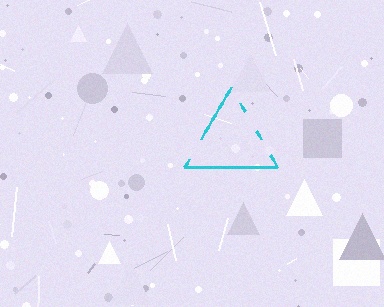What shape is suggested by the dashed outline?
The dashed outline suggests a triangle.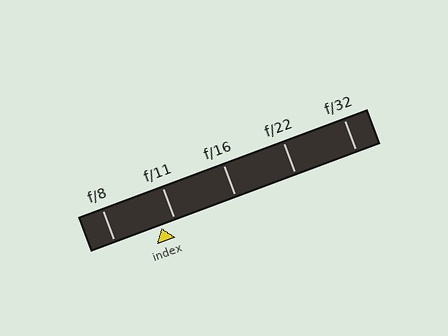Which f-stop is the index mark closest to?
The index mark is closest to f/11.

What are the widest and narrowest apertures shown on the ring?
The widest aperture shown is f/8 and the narrowest is f/32.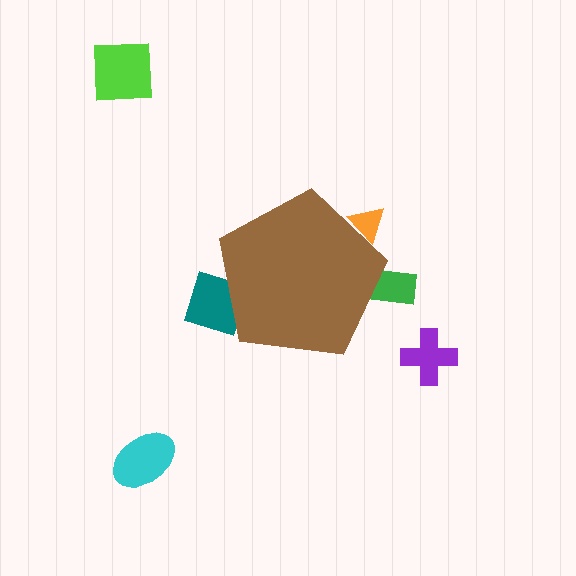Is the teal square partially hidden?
Yes, the teal square is partially hidden behind the brown pentagon.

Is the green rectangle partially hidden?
Yes, the green rectangle is partially hidden behind the brown pentagon.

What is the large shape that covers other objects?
A brown pentagon.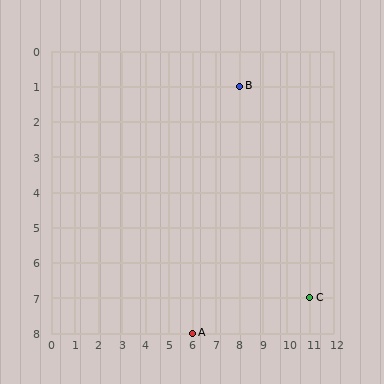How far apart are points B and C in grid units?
Points B and C are 3 columns and 6 rows apart (about 6.7 grid units diagonally).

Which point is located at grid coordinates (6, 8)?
Point A is at (6, 8).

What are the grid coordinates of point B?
Point B is at grid coordinates (8, 1).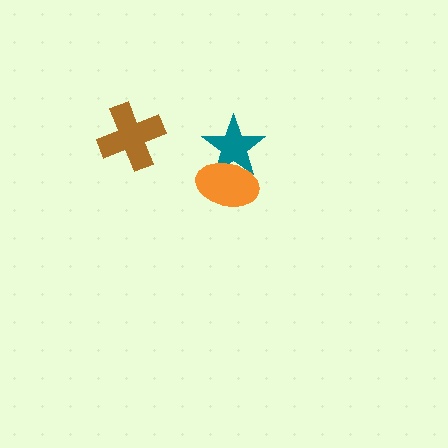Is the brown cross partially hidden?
No, no other shape covers it.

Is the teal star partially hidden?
Yes, it is partially covered by another shape.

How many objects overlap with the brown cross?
0 objects overlap with the brown cross.